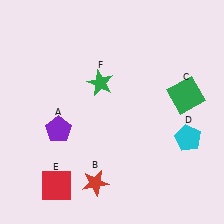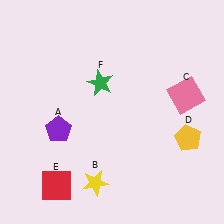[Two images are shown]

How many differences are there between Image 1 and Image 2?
There are 3 differences between the two images.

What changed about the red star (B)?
In Image 1, B is red. In Image 2, it changed to yellow.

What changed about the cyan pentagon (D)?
In Image 1, D is cyan. In Image 2, it changed to yellow.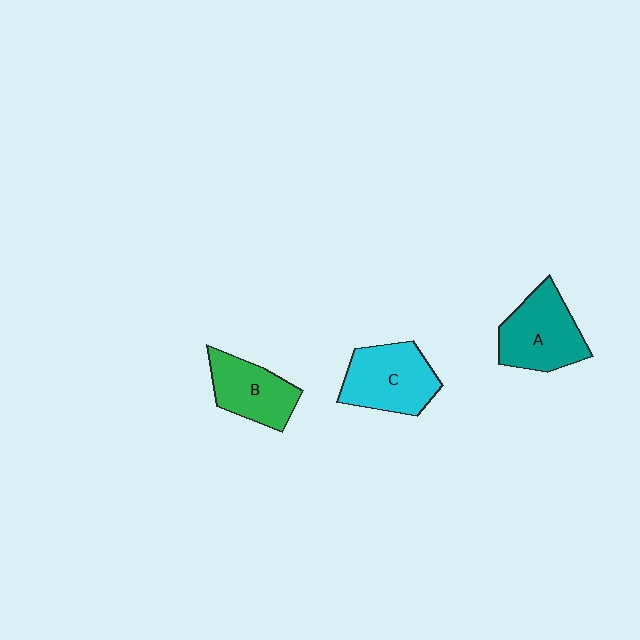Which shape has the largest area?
Shape A (teal).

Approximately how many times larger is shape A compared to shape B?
Approximately 1.2 times.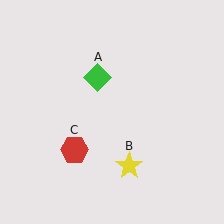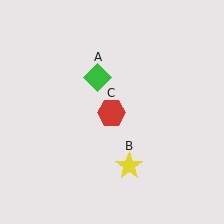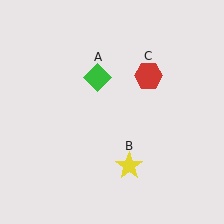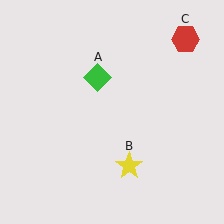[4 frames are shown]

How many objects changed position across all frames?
1 object changed position: red hexagon (object C).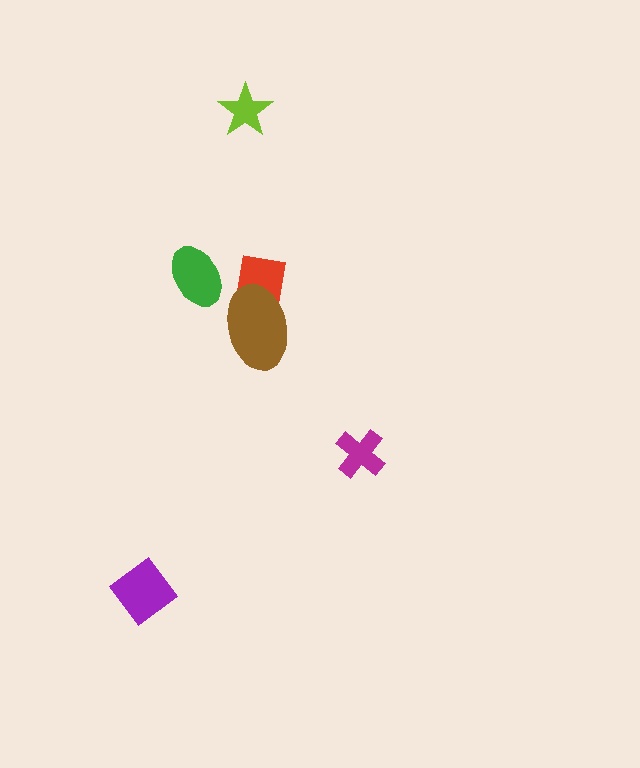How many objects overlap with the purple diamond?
0 objects overlap with the purple diamond.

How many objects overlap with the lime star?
0 objects overlap with the lime star.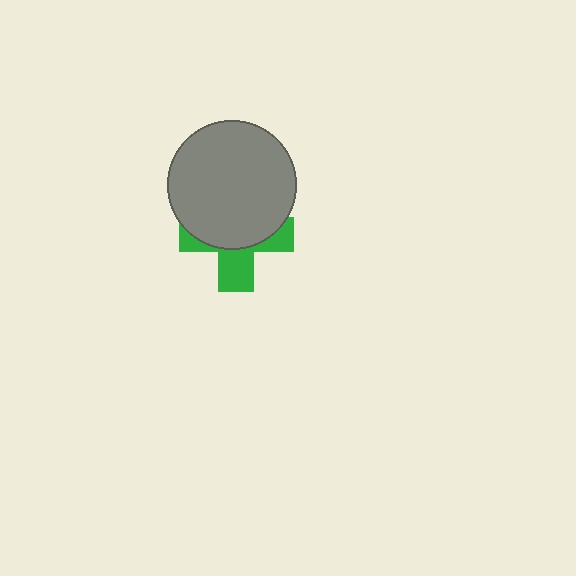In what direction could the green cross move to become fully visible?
The green cross could move down. That would shift it out from behind the gray circle entirely.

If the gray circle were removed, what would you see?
You would see the complete green cross.